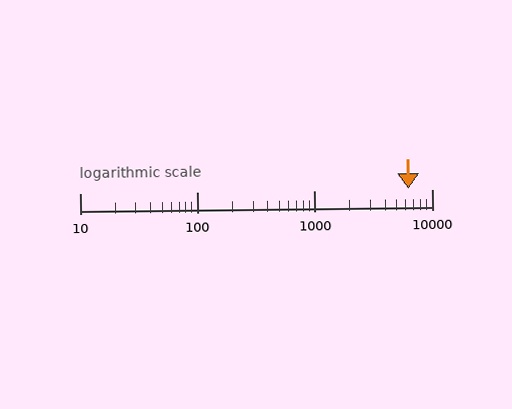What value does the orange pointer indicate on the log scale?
The pointer indicates approximately 6300.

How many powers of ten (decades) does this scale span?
The scale spans 3 decades, from 10 to 10000.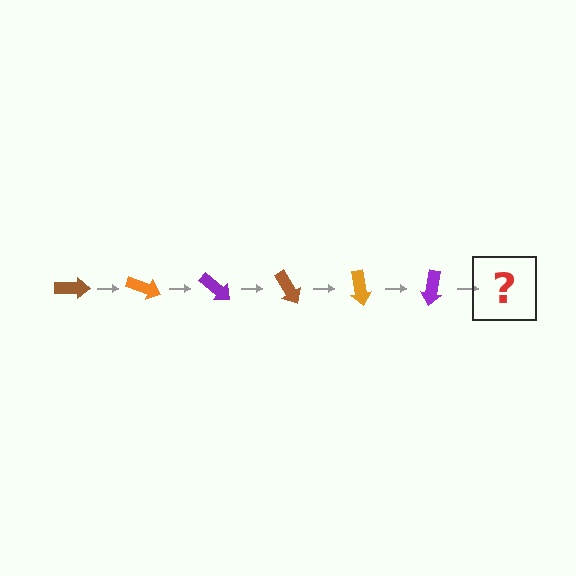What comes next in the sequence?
The next element should be a brown arrow, rotated 120 degrees from the start.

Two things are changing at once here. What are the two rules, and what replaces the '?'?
The two rules are that it rotates 20 degrees each step and the color cycles through brown, orange, and purple. The '?' should be a brown arrow, rotated 120 degrees from the start.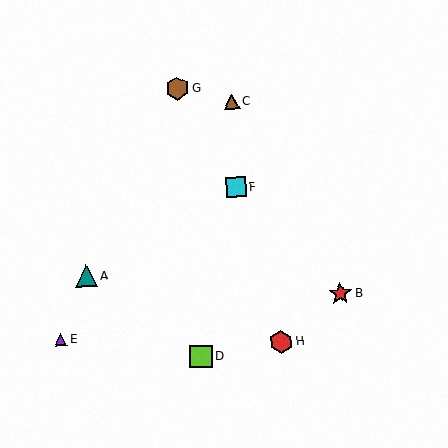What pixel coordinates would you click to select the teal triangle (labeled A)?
Click at (86, 276) to select the teal triangle A.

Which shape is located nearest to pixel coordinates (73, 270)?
The teal triangle (labeled A) at (86, 276) is nearest to that location.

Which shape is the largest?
The brown hexagon (labeled G) is the largest.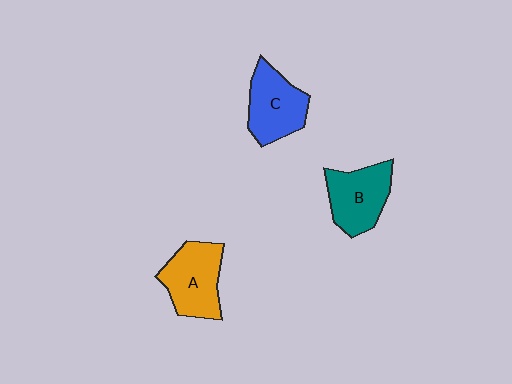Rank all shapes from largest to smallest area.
From largest to smallest: A (orange), B (teal), C (blue).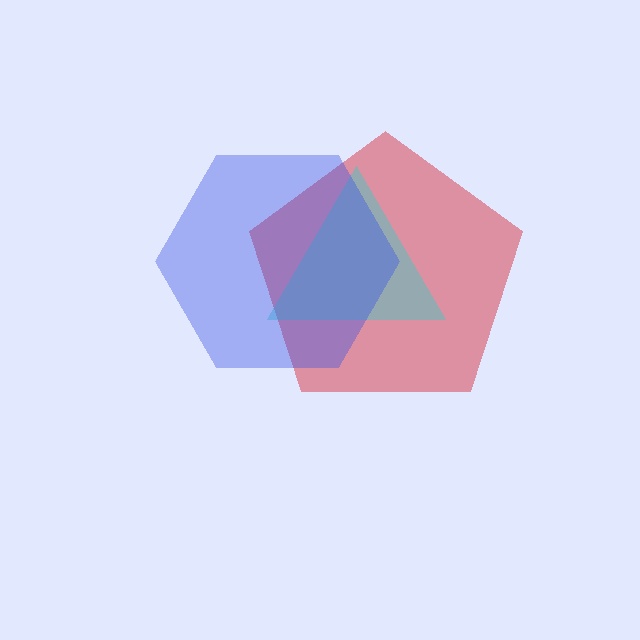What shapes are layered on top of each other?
The layered shapes are: a red pentagon, a cyan triangle, a blue hexagon.